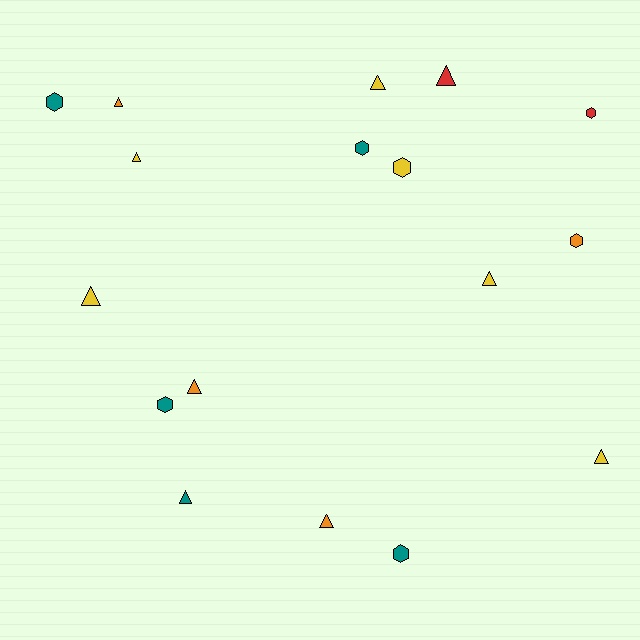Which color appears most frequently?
Yellow, with 6 objects.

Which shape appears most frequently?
Triangle, with 10 objects.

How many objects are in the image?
There are 17 objects.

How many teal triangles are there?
There is 1 teal triangle.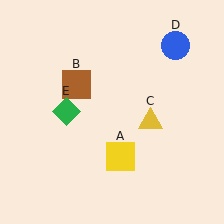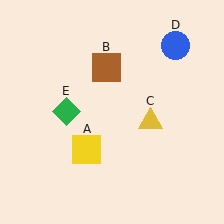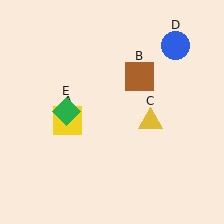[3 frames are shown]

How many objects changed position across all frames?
2 objects changed position: yellow square (object A), brown square (object B).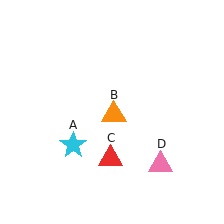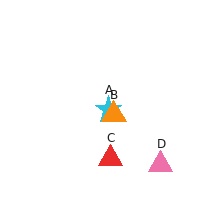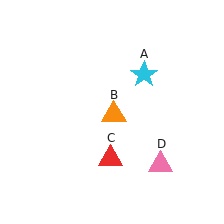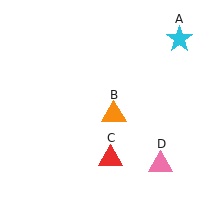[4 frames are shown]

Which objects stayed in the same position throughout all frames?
Orange triangle (object B) and red triangle (object C) and pink triangle (object D) remained stationary.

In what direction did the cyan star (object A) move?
The cyan star (object A) moved up and to the right.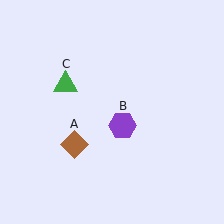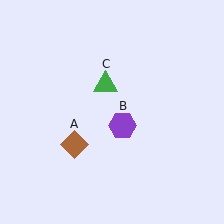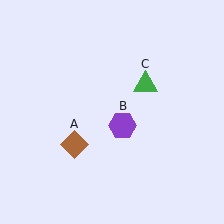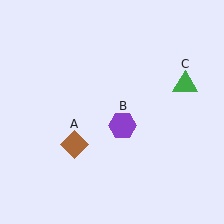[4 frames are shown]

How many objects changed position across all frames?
1 object changed position: green triangle (object C).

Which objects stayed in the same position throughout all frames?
Brown diamond (object A) and purple hexagon (object B) remained stationary.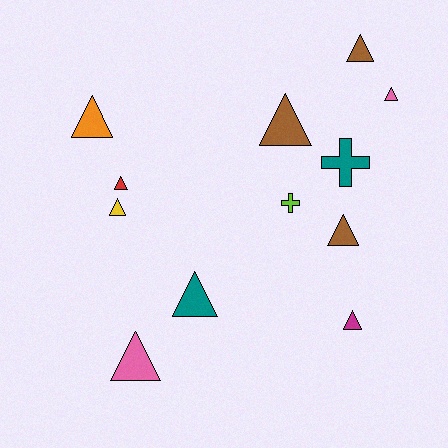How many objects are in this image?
There are 12 objects.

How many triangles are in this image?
There are 10 triangles.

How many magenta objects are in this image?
There is 1 magenta object.